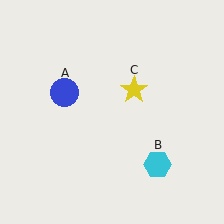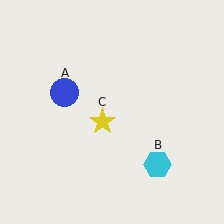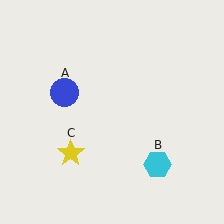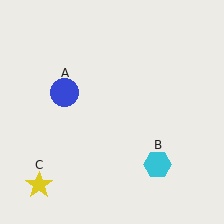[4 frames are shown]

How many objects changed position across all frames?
1 object changed position: yellow star (object C).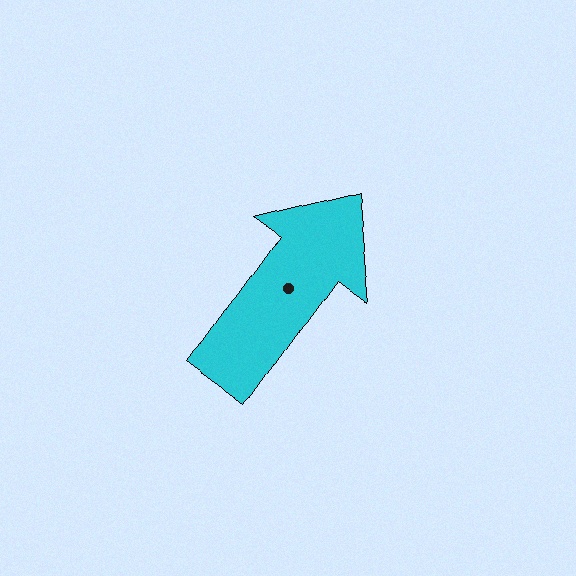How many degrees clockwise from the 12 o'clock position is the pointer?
Approximately 35 degrees.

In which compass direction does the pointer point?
Northeast.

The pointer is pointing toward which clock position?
Roughly 1 o'clock.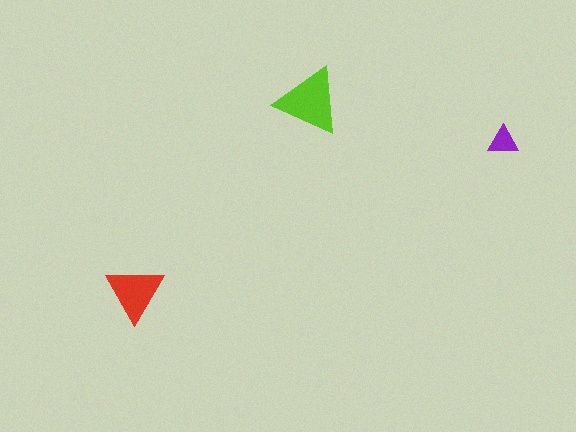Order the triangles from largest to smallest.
the lime one, the red one, the purple one.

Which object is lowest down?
The red triangle is bottommost.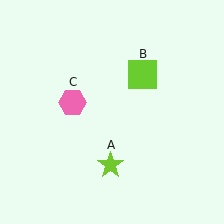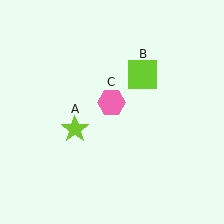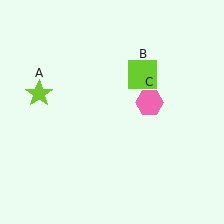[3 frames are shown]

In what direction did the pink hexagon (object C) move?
The pink hexagon (object C) moved right.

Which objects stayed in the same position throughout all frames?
Lime square (object B) remained stationary.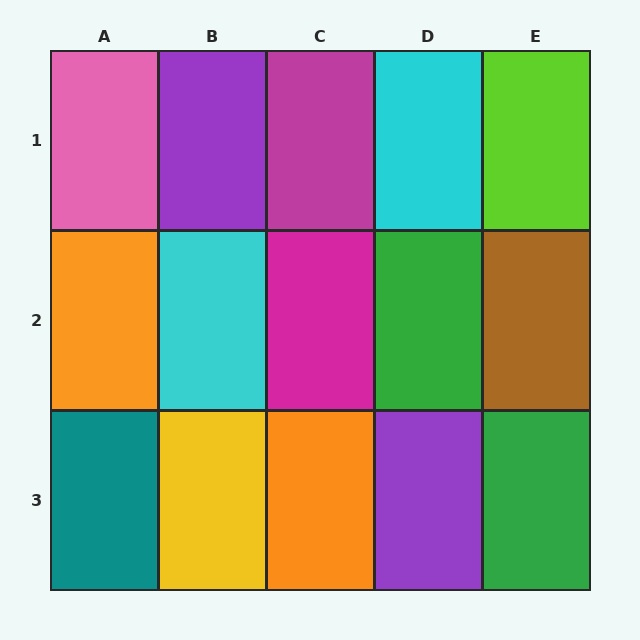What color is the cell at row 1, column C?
Magenta.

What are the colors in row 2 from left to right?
Orange, cyan, magenta, green, brown.